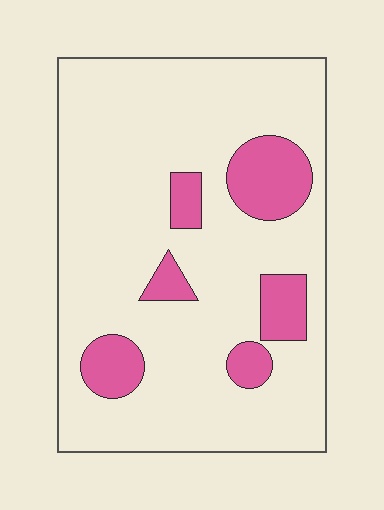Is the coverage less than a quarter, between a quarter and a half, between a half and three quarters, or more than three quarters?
Less than a quarter.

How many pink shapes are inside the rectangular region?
6.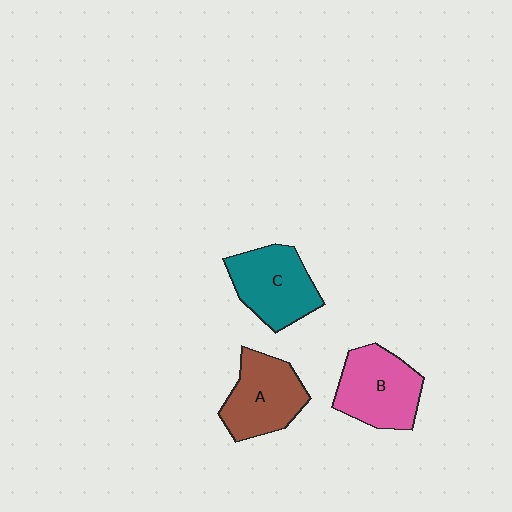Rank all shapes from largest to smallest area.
From largest to smallest: B (pink), C (teal), A (brown).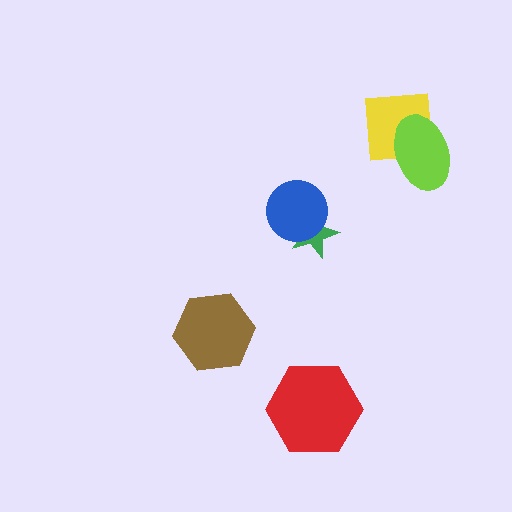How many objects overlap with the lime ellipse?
1 object overlaps with the lime ellipse.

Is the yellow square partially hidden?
Yes, it is partially covered by another shape.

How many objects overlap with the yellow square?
1 object overlaps with the yellow square.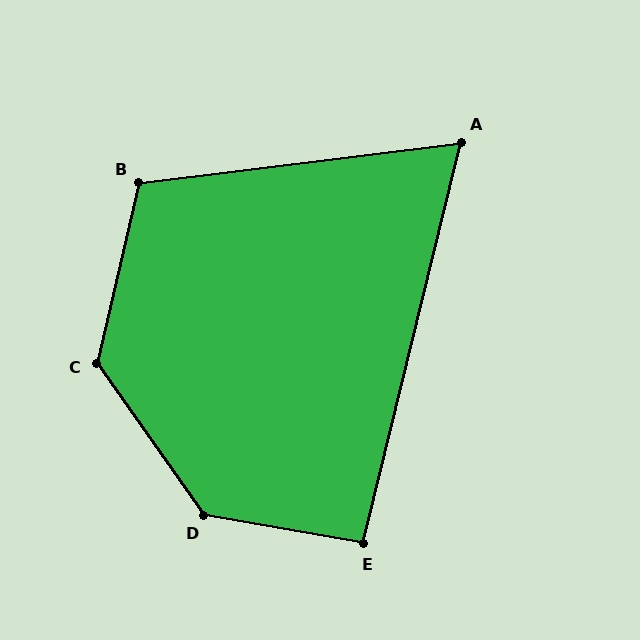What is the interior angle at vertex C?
Approximately 132 degrees (obtuse).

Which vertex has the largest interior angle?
D, at approximately 135 degrees.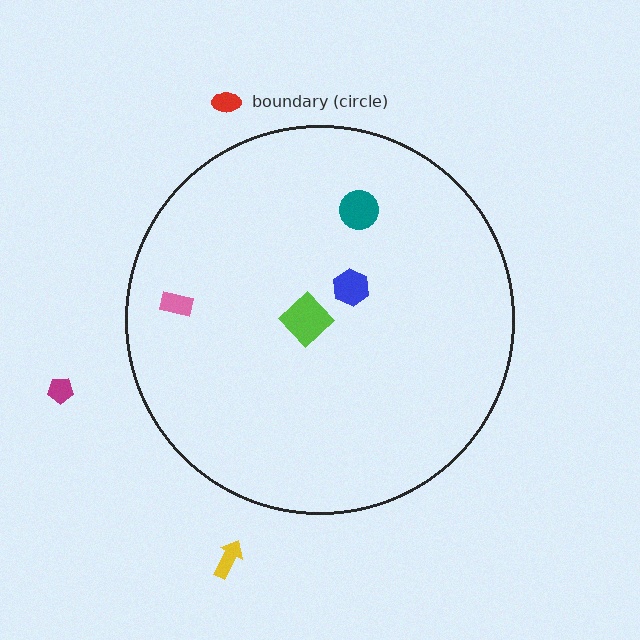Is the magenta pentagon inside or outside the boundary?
Outside.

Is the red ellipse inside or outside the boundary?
Outside.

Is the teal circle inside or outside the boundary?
Inside.